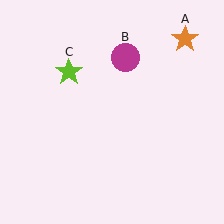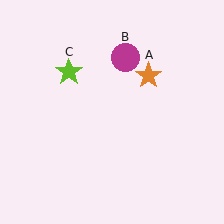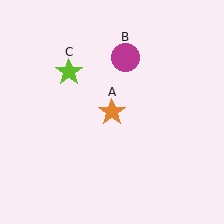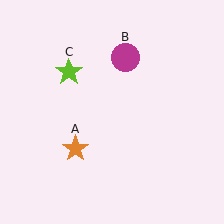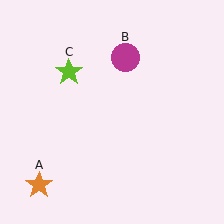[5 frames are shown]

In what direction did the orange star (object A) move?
The orange star (object A) moved down and to the left.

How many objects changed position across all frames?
1 object changed position: orange star (object A).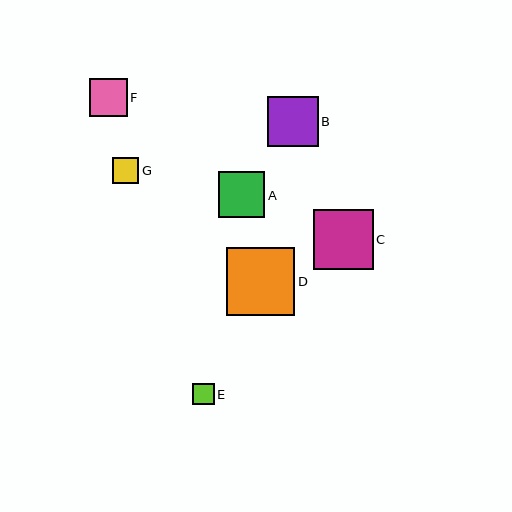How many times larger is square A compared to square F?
Square A is approximately 1.2 times the size of square F.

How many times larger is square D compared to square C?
Square D is approximately 1.1 times the size of square C.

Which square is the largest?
Square D is the largest with a size of approximately 68 pixels.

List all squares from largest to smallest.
From largest to smallest: D, C, B, A, F, G, E.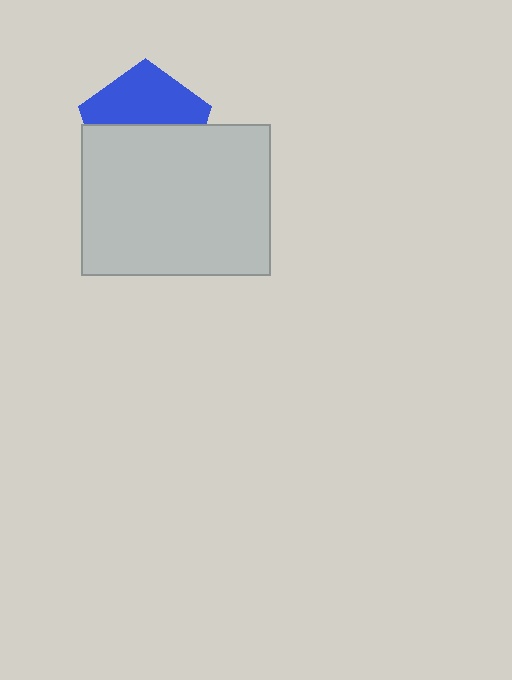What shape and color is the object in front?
The object in front is a light gray rectangle.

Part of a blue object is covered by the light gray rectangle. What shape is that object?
It is a pentagon.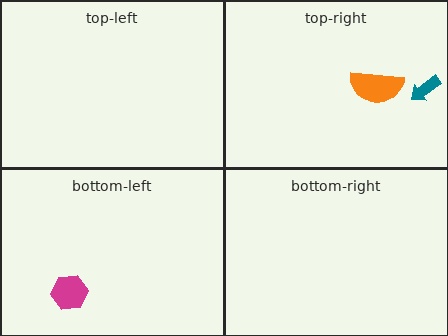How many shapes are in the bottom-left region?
1.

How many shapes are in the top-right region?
2.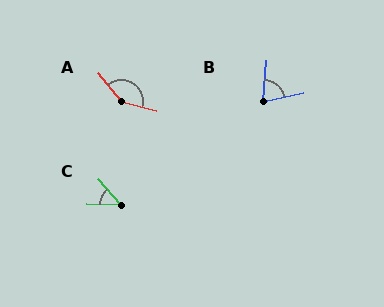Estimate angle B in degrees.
Approximately 73 degrees.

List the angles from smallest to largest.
C (46°), B (73°), A (142°).